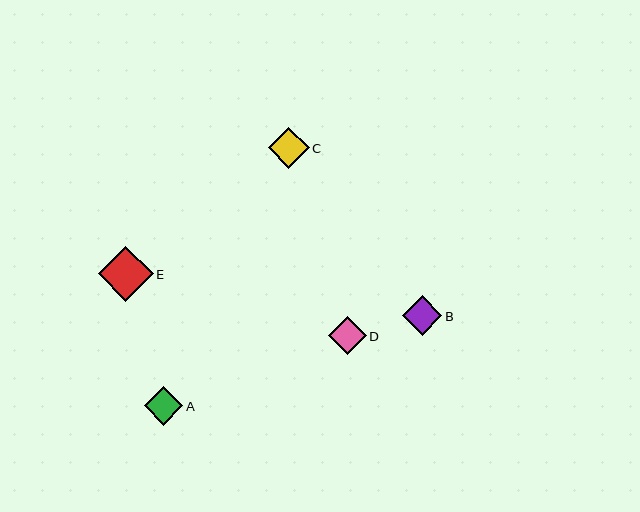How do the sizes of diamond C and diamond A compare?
Diamond C and diamond A are approximately the same size.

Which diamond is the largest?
Diamond E is the largest with a size of approximately 55 pixels.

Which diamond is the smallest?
Diamond D is the smallest with a size of approximately 38 pixels.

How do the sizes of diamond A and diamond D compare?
Diamond A and diamond D are approximately the same size.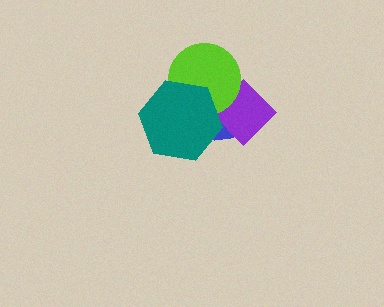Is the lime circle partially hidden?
Yes, it is partially covered by another shape.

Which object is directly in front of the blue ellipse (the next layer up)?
The purple diamond is directly in front of the blue ellipse.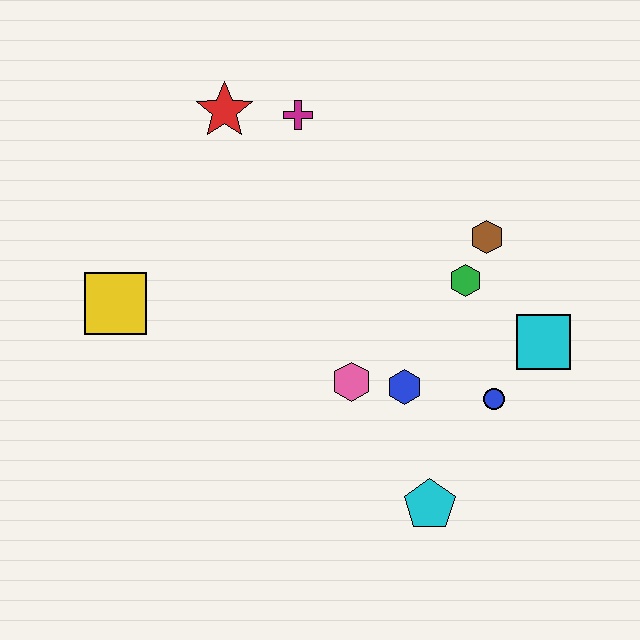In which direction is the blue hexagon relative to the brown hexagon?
The blue hexagon is below the brown hexagon.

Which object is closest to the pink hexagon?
The blue hexagon is closest to the pink hexagon.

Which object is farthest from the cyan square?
The yellow square is farthest from the cyan square.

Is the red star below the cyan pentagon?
No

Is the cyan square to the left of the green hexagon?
No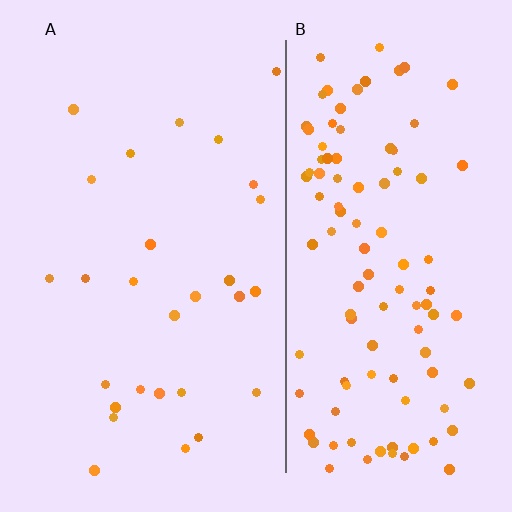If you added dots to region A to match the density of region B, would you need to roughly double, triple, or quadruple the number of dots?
Approximately quadruple.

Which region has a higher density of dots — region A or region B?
B (the right).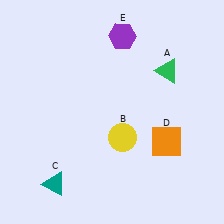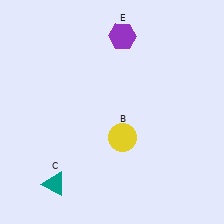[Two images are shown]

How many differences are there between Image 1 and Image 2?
There are 2 differences between the two images.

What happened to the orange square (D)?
The orange square (D) was removed in Image 2. It was in the bottom-right area of Image 1.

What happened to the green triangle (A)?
The green triangle (A) was removed in Image 2. It was in the top-right area of Image 1.